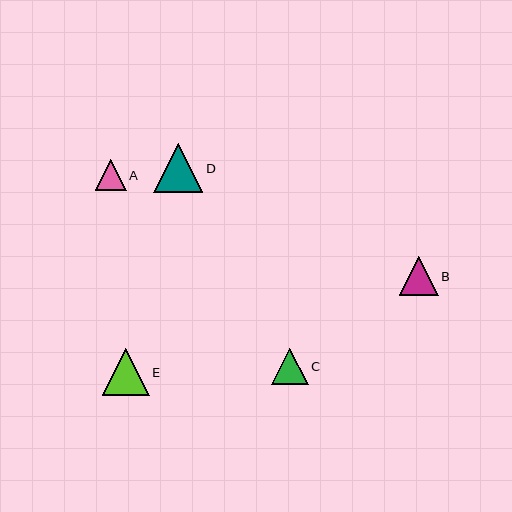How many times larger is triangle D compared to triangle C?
Triangle D is approximately 1.3 times the size of triangle C.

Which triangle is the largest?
Triangle D is the largest with a size of approximately 49 pixels.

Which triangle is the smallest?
Triangle A is the smallest with a size of approximately 31 pixels.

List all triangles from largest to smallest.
From largest to smallest: D, E, B, C, A.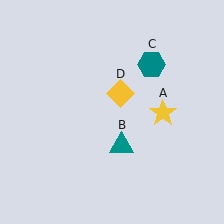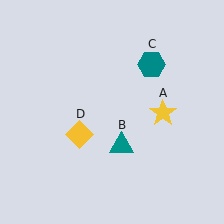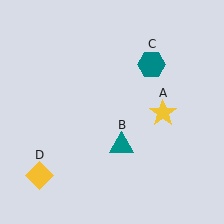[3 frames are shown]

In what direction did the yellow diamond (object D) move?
The yellow diamond (object D) moved down and to the left.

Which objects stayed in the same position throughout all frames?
Yellow star (object A) and teal triangle (object B) and teal hexagon (object C) remained stationary.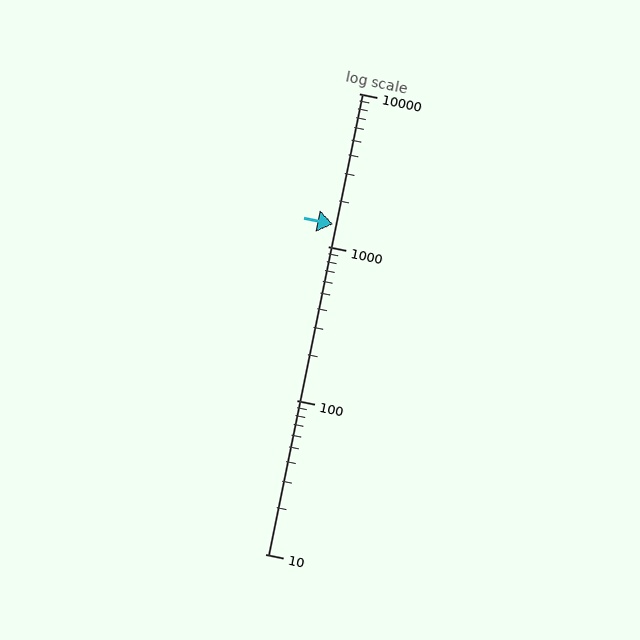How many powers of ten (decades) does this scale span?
The scale spans 3 decades, from 10 to 10000.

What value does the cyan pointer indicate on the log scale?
The pointer indicates approximately 1400.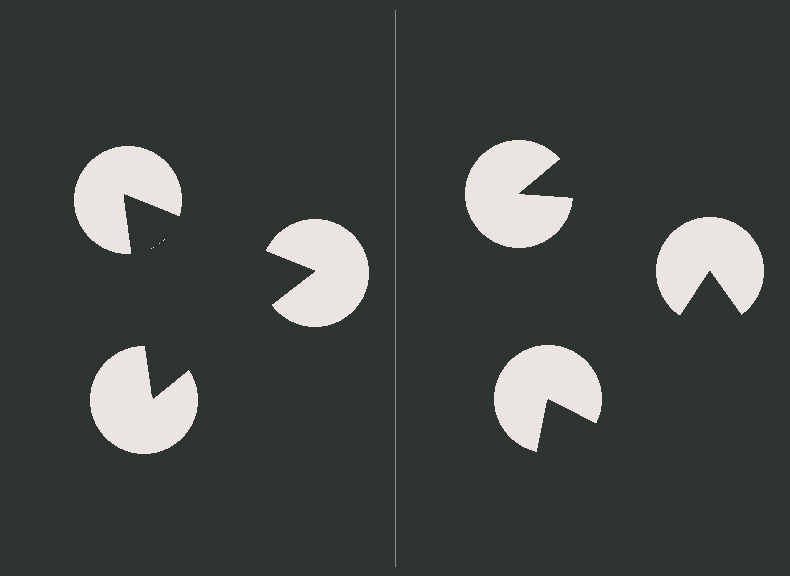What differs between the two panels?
The pac-man discs are positioned identically on both sides; only the wedge orientations differ. On the left they align to a triangle; on the right they are misaligned.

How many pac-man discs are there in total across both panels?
6 — 3 on each side.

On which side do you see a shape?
An illusory triangle appears on the left side. On the right side the wedge cuts are rotated, so no coherent shape forms.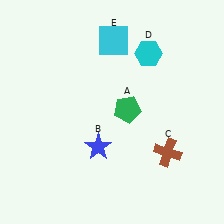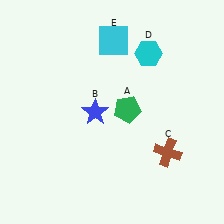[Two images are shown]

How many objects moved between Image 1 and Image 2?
1 object moved between the two images.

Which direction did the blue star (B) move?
The blue star (B) moved up.